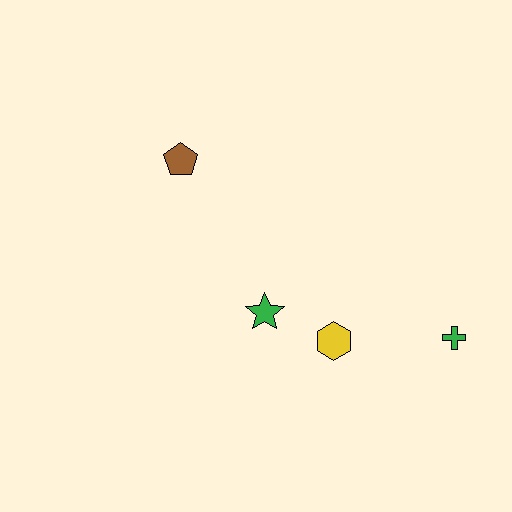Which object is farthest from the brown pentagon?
The green cross is farthest from the brown pentagon.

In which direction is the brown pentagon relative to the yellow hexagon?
The brown pentagon is above the yellow hexagon.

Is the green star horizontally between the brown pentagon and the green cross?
Yes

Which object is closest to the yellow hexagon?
The green star is closest to the yellow hexagon.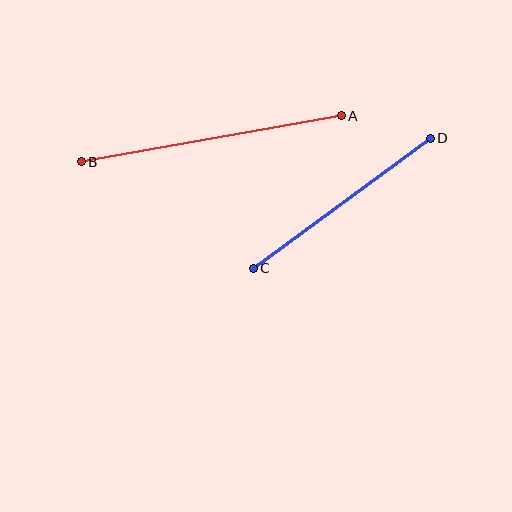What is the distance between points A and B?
The distance is approximately 264 pixels.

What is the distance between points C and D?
The distance is approximately 220 pixels.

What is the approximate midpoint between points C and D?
The midpoint is at approximately (342, 203) pixels.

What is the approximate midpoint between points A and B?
The midpoint is at approximately (211, 139) pixels.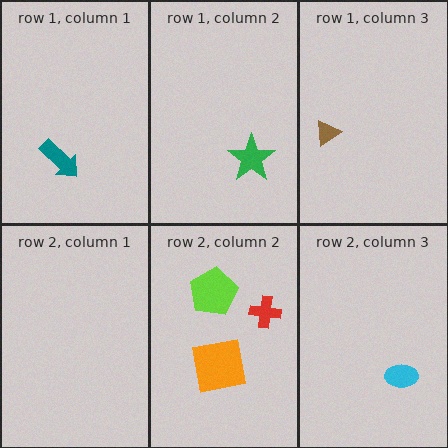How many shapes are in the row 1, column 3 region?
1.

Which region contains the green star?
The row 1, column 2 region.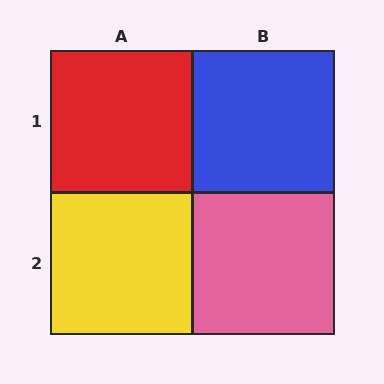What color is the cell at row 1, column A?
Red.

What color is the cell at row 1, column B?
Blue.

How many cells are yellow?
1 cell is yellow.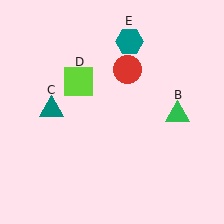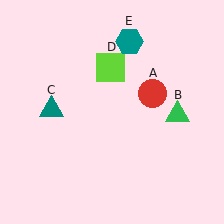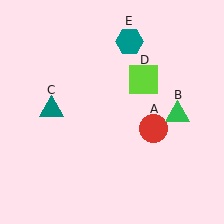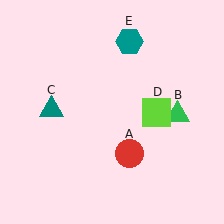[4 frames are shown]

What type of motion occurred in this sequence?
The red circle (object A), lime square (object D) rotated clockwise around the center of the scene.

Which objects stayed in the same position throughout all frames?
Green triangle (object B) and teal triangle (object C) and teal hexagon (object E) remained stationary.